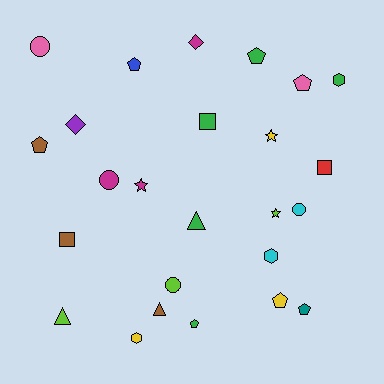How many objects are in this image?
There are 25 objects.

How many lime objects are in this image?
There are 3 lime objects.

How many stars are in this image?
There are 3 stars.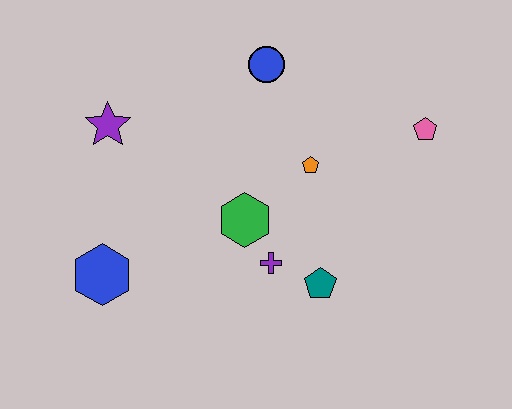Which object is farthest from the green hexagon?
The pink pentagon is farthest from the green hexagon.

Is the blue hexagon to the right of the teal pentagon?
No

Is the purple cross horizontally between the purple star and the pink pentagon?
Yes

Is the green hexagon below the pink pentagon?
Yes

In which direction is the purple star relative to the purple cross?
The purple star is to the left of the purple cross.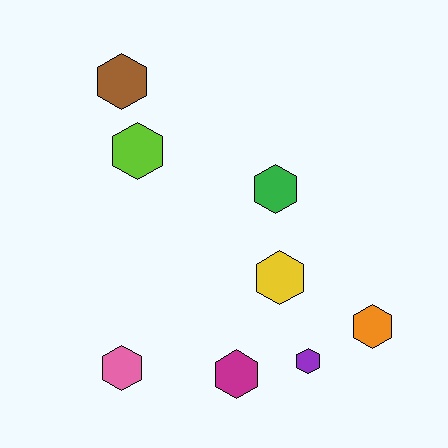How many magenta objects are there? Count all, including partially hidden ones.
There is 1 magenta object.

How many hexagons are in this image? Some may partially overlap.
There are 8 hexagons.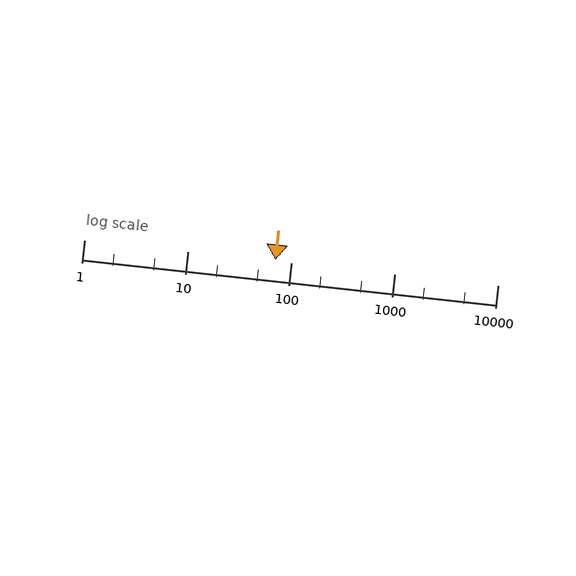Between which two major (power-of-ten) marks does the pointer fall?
The pointer is between 10 and 100.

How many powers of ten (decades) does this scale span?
The scale spans 4 decades, from 1 to 10000.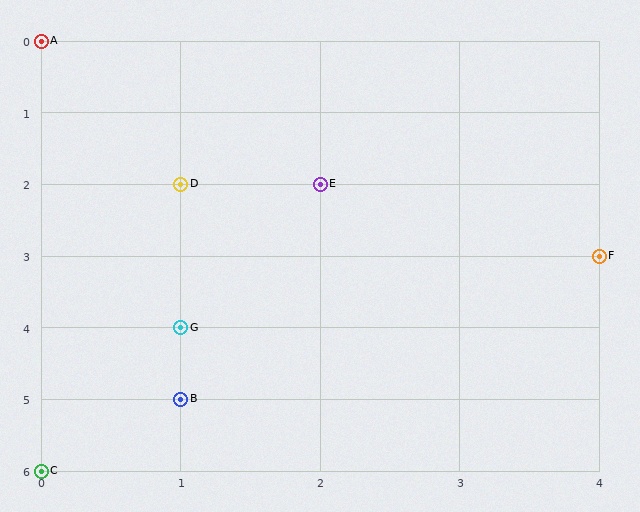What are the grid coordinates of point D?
Point D is at grid coordinates (1, 2).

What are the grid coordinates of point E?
Point E is at grid coordinates (2, 2).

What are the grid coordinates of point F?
Point F is at grid coordinates (4, 3).